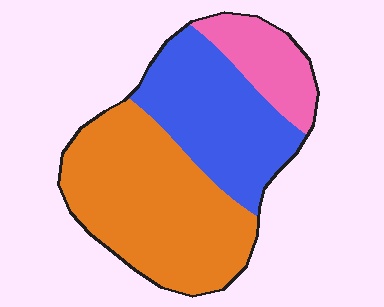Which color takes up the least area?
Pink, at roughly 15%.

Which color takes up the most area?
Orange, at roughly 50%.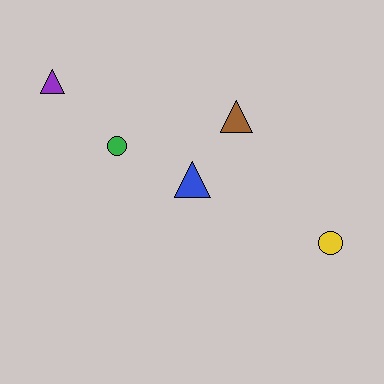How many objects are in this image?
There are 5 objects.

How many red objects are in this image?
There are no red objects.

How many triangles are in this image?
There are 3 triangles.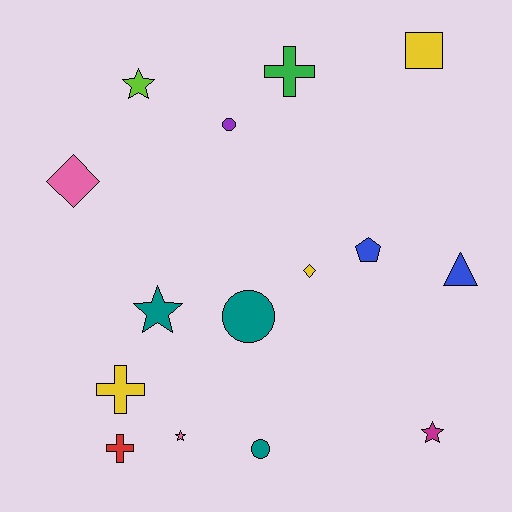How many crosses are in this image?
There are 3 crosses.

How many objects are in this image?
There are 15 objects.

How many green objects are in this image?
There is 1 green object.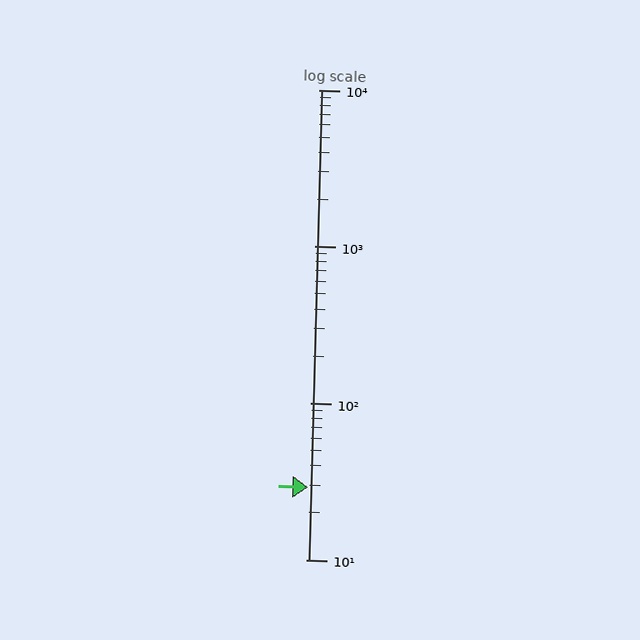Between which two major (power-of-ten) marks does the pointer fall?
The pointer is between 10 and 100.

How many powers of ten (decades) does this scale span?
The scale spans 3 decades, from 10 to 10000.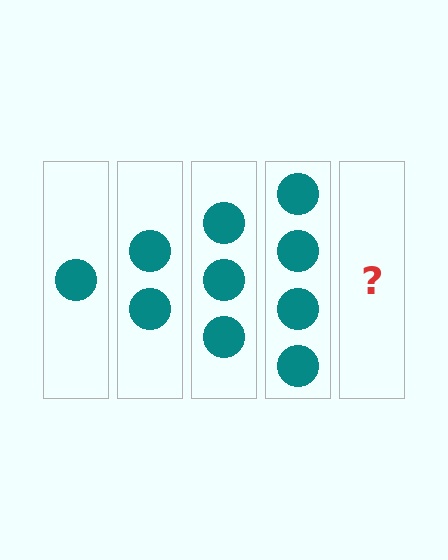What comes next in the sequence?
The next element should be 5 circles.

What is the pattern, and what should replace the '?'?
The pattern is that each step adds one more circle. The '?' should be 5 circles.